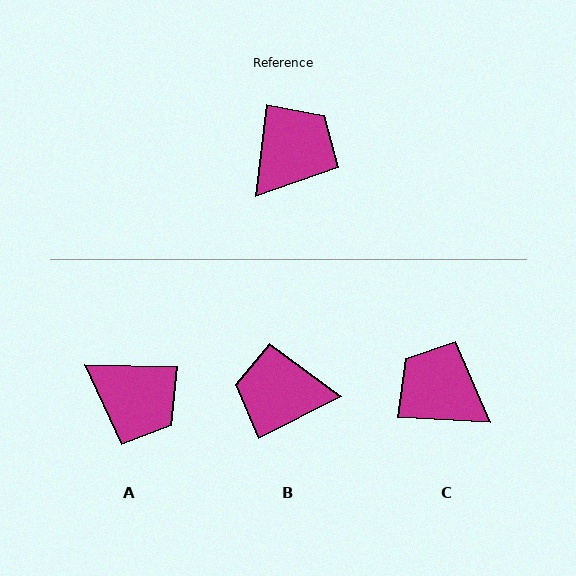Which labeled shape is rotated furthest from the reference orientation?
B, about 124 degrees away.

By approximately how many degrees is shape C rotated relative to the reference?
Approximately 93 degrees counter-clockwise.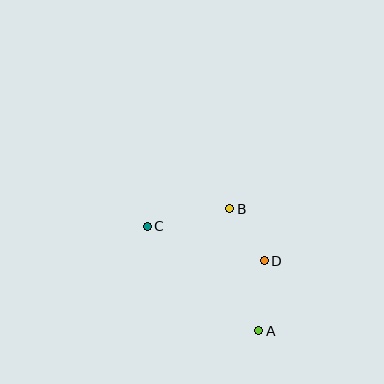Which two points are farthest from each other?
Points A and C are farthest from each other.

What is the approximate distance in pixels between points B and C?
The distance between B and C is approximately 84 pixels.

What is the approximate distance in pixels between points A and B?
The distance between A and B is approximately 125 pixels.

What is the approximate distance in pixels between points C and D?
The distance between C and D is approximately 122 pixels.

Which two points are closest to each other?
Points B and D are closest to each other.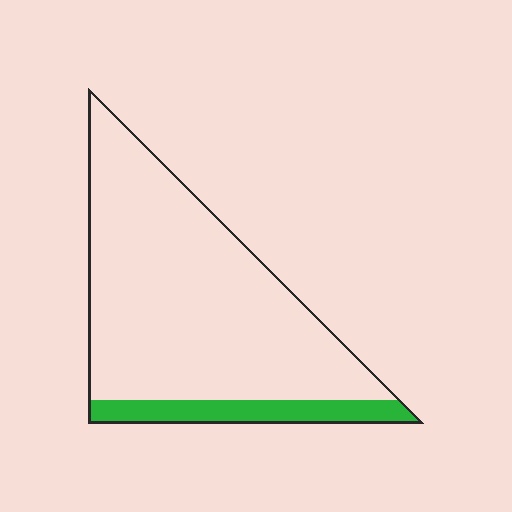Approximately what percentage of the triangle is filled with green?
Approximately 15%.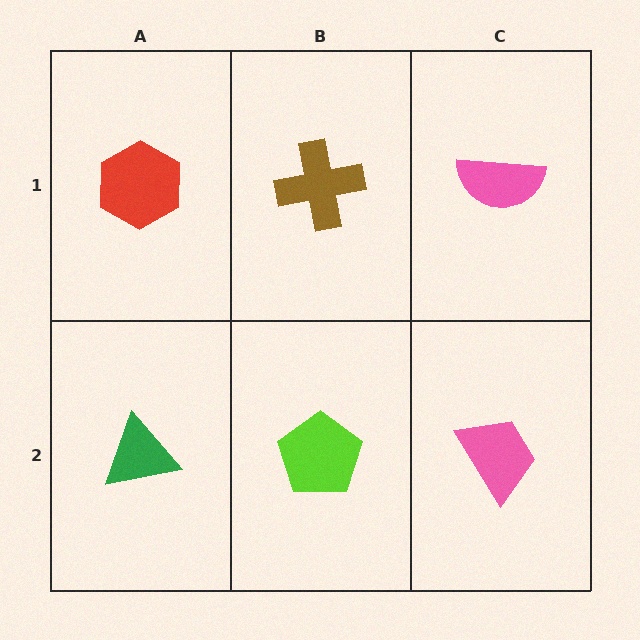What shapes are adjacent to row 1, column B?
A lime pentagon (row 2, column B), a red hexagon (row 1, column A), a pink semicircle (row 1, column C).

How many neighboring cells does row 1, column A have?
2.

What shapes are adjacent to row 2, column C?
A pink semicircle (row 1, column C), a lime pentagon (row 2, column B).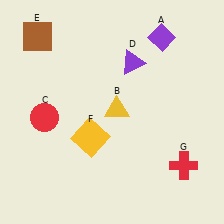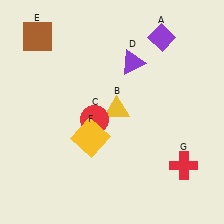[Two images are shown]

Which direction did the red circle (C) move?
The red circle (C) moved right.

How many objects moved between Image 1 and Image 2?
1 object moved between the two images.